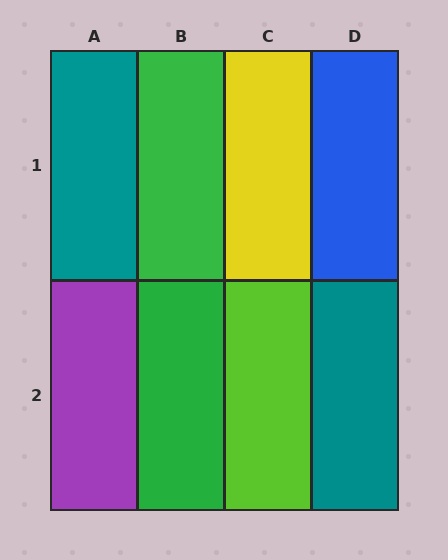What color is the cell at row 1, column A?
Teal.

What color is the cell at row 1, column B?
Green.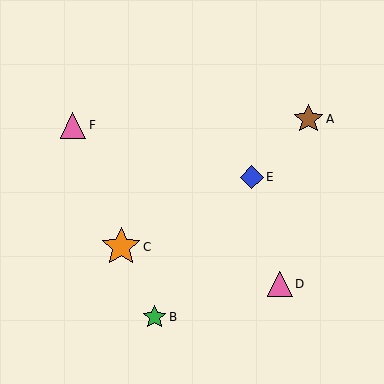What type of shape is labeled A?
Shape A is a brown star.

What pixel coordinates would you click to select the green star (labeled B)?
Click at (154, 317) to select the green star B.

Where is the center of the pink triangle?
The center of the pink triangle is at (280, 284).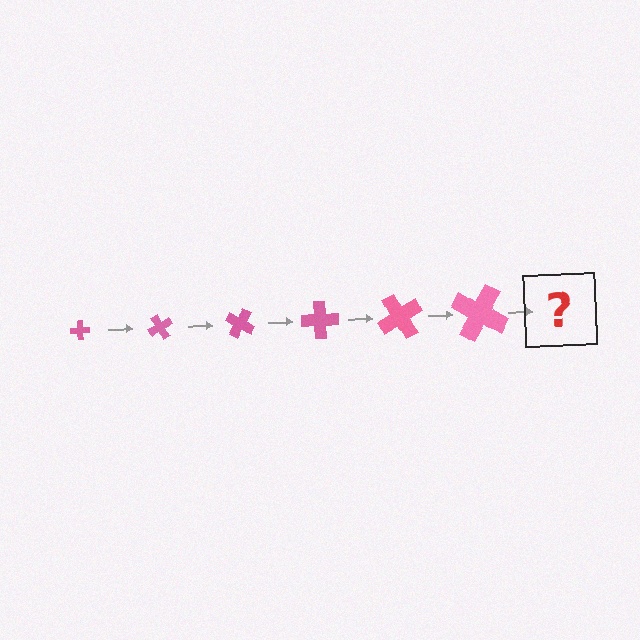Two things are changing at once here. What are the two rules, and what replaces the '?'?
The two rules are that the cross grows larger each step and it rotates 60 degrees each step. The '?' should be a cross, larger than the previous one and rotated 360 degrees from the start.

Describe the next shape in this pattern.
It should be a cross, larger than the previous one and rotated 360 degrees from the start.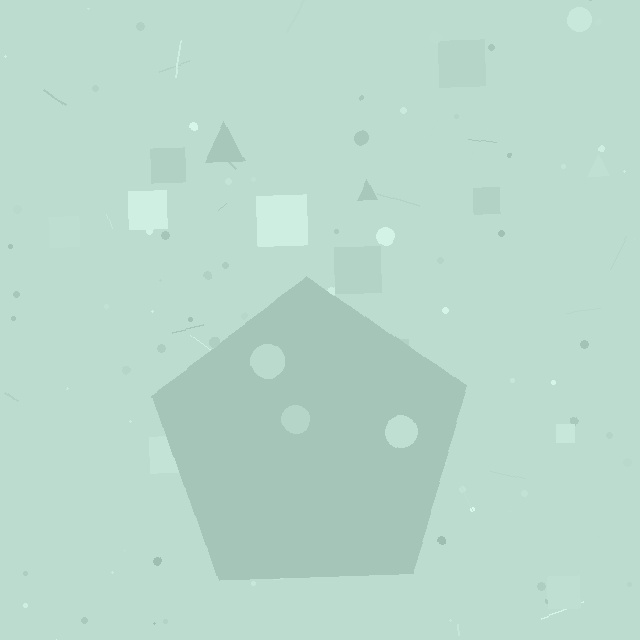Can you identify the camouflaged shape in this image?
The camouflaged shape is a pentagon.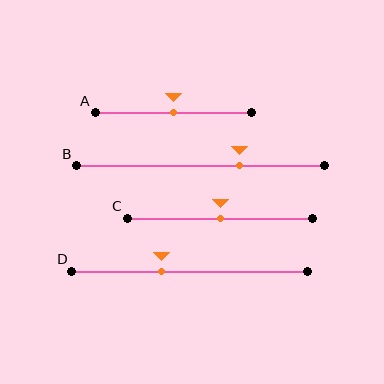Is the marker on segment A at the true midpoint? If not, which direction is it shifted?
Yes, the marker on segment A is at the true midpoint.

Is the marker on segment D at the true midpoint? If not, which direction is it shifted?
No, the marker on segment D is shifted to the left by about 12% of the segment length.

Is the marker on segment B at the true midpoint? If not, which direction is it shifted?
No, the marker on segment B is shifted to the right by about 16% of the segment length.